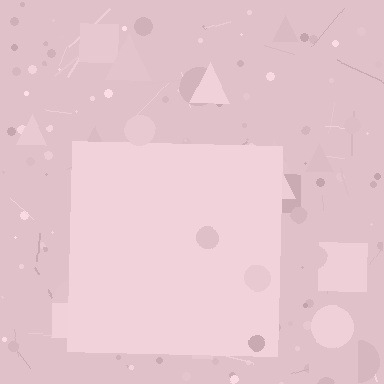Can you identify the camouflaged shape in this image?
The camouflaged shape is a square.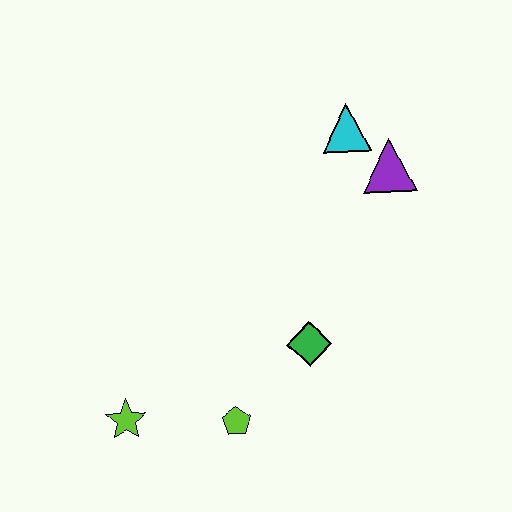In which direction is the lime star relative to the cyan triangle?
The lime star is below the cyan triangle.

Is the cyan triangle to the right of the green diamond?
Yes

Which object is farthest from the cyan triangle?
The lime star is farthest from the cyan triangle.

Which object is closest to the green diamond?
The lime pentagon is closest to the green diamond.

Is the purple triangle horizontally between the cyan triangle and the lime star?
No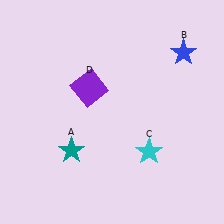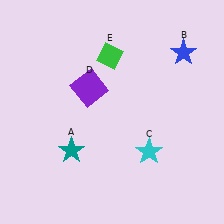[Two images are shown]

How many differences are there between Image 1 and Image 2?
There is 1 difference between the two images.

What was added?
A green diamond (E) was added in Image 2.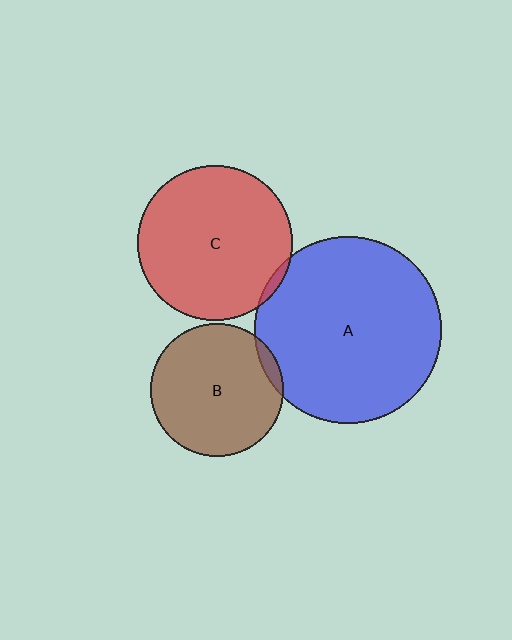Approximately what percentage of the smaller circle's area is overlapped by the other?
Approximately 5%.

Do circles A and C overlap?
Yes.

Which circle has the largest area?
Circle A (blue).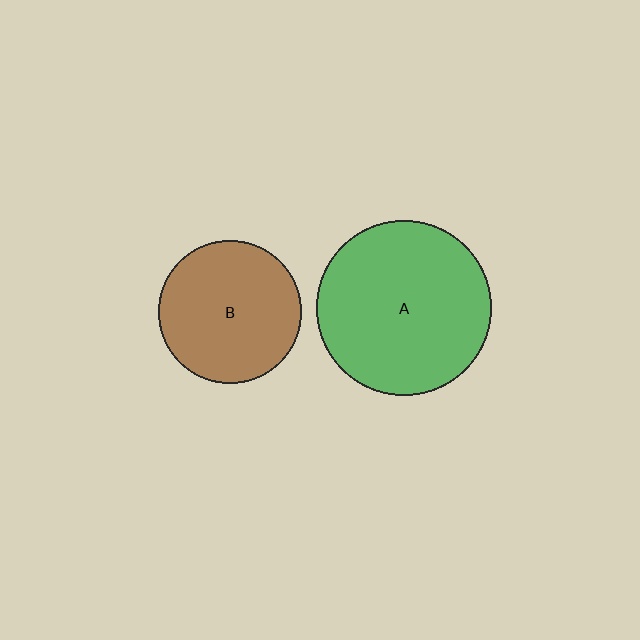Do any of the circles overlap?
No, none of the circles overlap.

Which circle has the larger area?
Circle A (green).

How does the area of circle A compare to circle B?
Approximately 1.5 times.